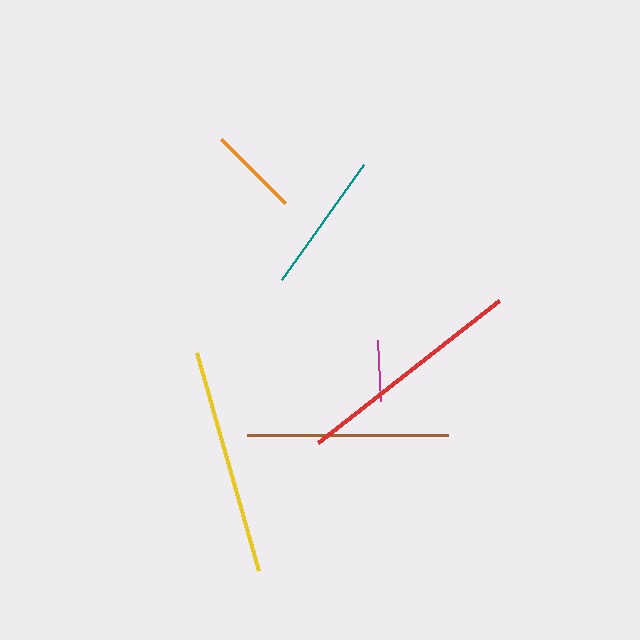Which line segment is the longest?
The red line is the longest at approximately 230 pixels.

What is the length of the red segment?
The red segment is approximately 230 pixels long.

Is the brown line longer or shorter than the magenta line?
The brown line is longer than the magenta line.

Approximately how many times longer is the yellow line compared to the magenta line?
The yellow line is approximately 3.7 times the length of the magenta line.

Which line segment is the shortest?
The magenta line is the shortest at approximately 62 pixels.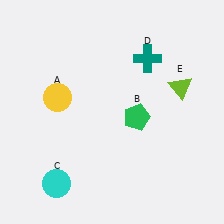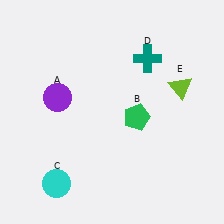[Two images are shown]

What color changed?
The circle (A) changed from yellow in Image 1 to purple in Image 2.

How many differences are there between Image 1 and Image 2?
There is 1 difference between the two images.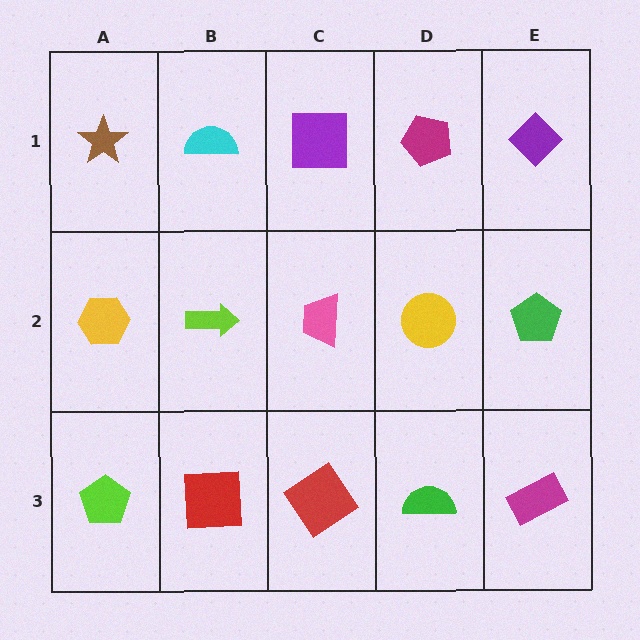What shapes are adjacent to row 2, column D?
A magenta pentagon (row 1, column D), a green semicircle (row 3, column D), a pink trapezoid (row 2, column C), a green pentagon (row 2, column E).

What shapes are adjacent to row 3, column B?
A lime arrow (row 2, column B), a lime pentagon (row 3, column A), a red diamond (row 3, column C).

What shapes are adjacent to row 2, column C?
A purple square (row 1, column C), a red diamond (row 3, column C), a lime arrow (row 2, column B), a yellow circle (row 2, column D).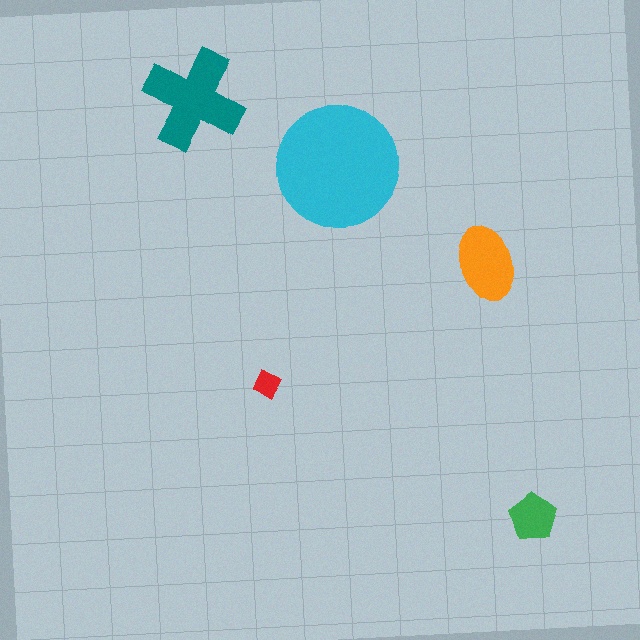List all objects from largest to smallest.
The cyan circle, the teal cross, the orange ellipse, the green pentagon, the red diamond.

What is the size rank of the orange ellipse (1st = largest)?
3rd.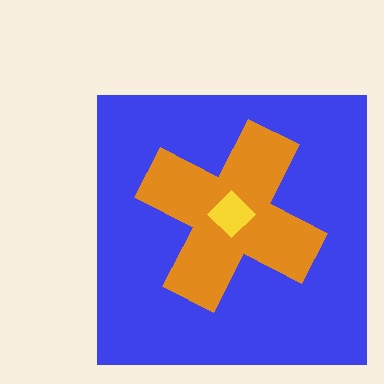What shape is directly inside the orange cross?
The yellow diamond.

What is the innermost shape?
The yellow diamond.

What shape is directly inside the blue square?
The orange cross.